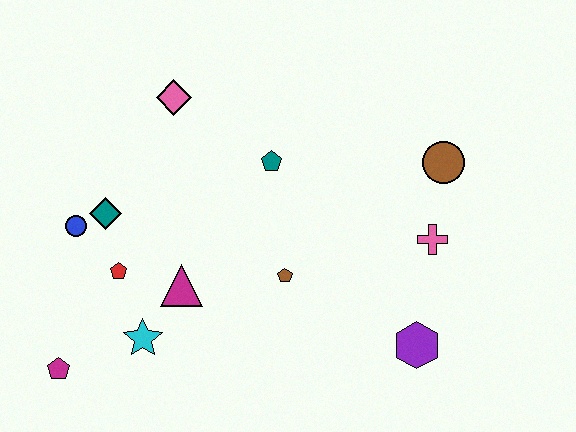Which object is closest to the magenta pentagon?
The cyan star is closest to the magenta pentagon.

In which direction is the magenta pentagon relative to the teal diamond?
The magenta pentagon is below the teal diamond.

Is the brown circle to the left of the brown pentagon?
No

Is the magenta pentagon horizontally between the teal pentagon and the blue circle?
No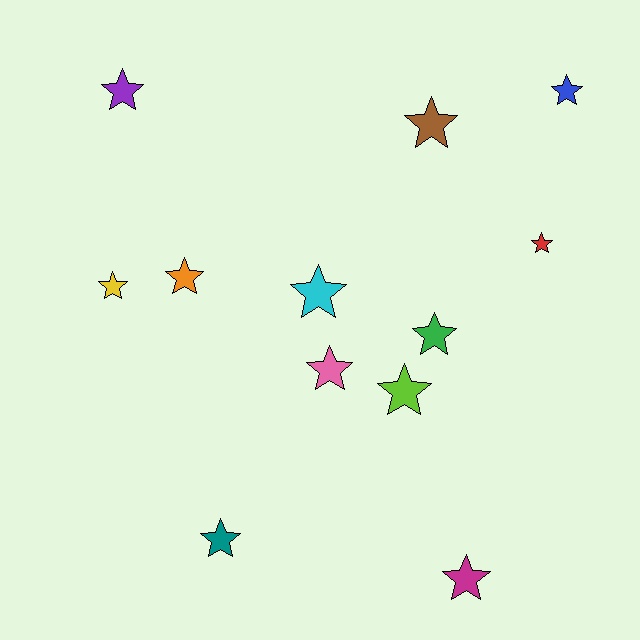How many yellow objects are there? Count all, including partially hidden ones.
There is 1 yellow object.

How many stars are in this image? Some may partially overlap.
There are 12 stars.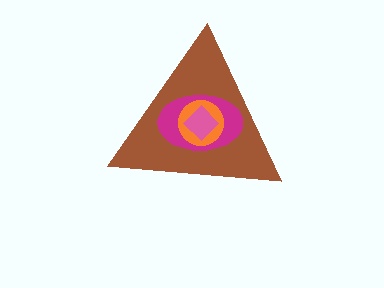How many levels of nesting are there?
4.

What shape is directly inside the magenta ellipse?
The orange circle.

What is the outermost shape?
The brown triangle.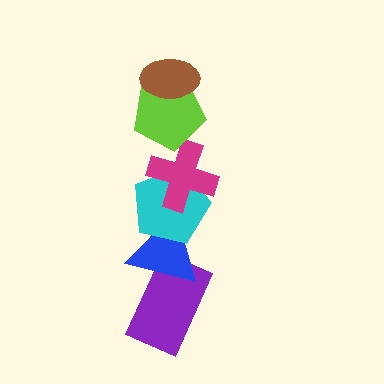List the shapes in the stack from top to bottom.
From top to bottom: the brown ellipse, the lime pentagon, the magenta cross, the cyan pentagon, the blue triangle, the purple rectangle.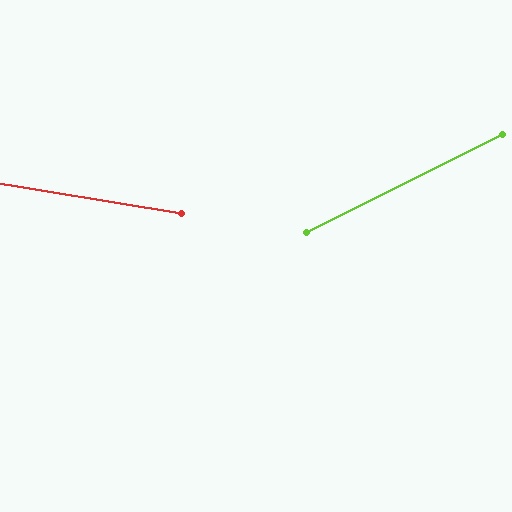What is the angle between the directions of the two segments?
Approximately 36 degrees.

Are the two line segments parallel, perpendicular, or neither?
Neither parallel nor perpendicular — they differ by about 36°.